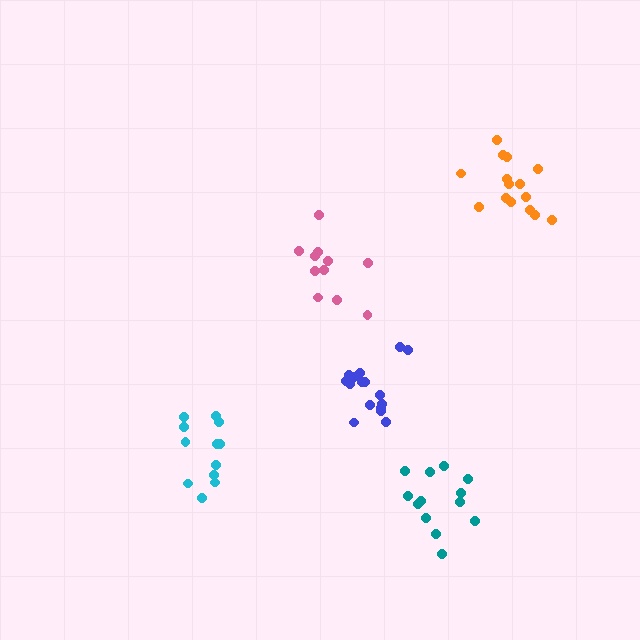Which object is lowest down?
The teal cluster is bottommost.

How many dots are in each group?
Group 1: 11 dots, Group 2: 16 dots, Group 3: 15 dots, Group 4: 12 dots, Group 5: 13 dots (67 total).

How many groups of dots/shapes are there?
There are 5 groups.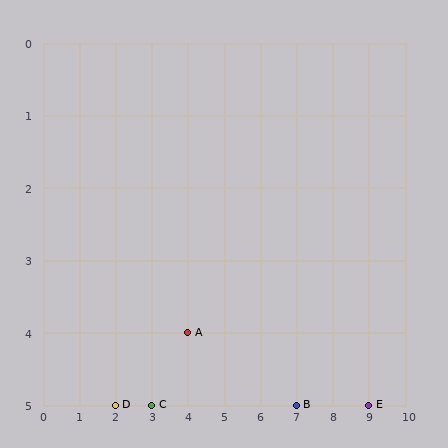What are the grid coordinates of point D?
Point D is at grid coordinates (2, 5).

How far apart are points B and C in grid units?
Points B and C are 4 columns apart.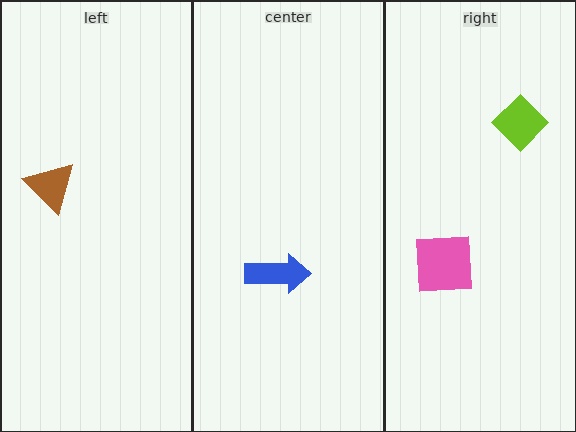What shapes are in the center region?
The blue arrow.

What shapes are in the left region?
The brown triangle.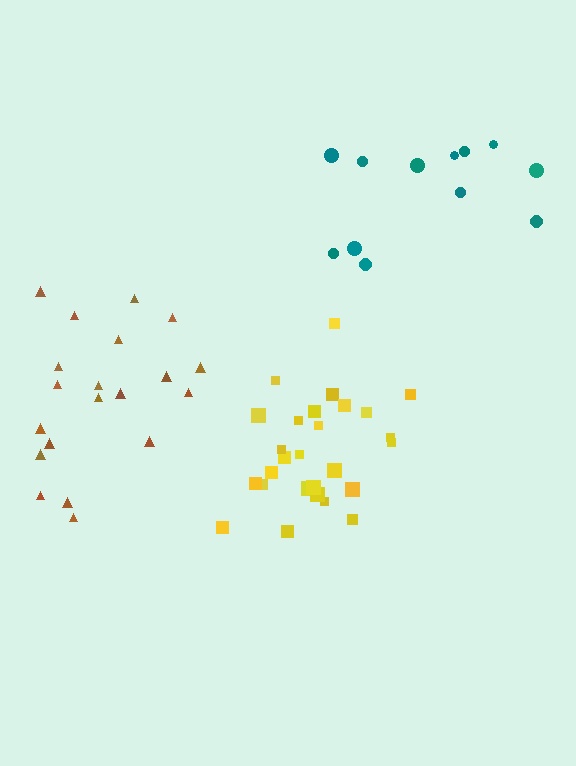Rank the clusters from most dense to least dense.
yellow, brown, teal.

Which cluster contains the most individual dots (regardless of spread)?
Yellow (27).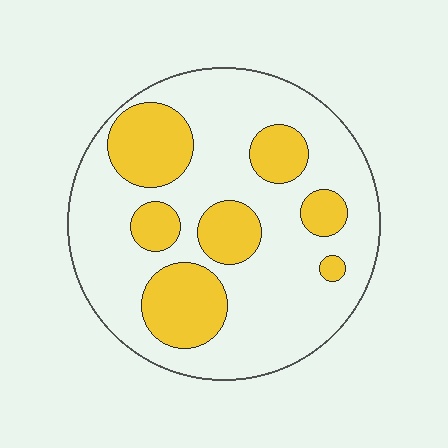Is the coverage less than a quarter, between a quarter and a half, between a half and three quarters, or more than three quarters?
Between a quarter and a half.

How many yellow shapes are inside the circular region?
7.